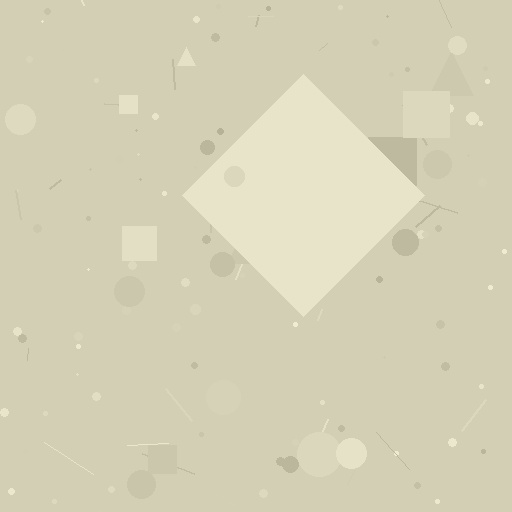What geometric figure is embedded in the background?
A diamond is embedded in the background.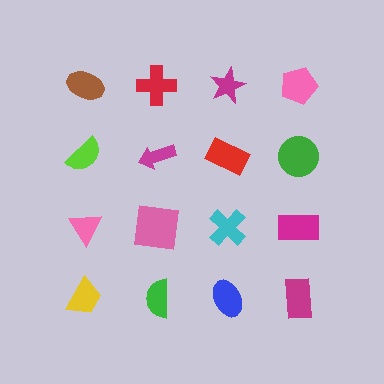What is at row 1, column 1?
A brown ellipse.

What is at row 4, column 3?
A blue ellipse.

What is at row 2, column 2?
A magenta arrow.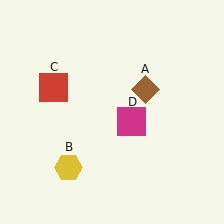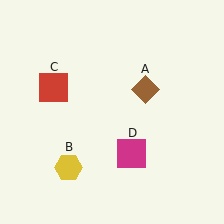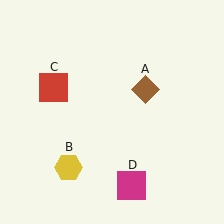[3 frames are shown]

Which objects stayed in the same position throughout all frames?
Brown diamond (object A) and yellow hexagon (object B) and red square (object C) remained stationary.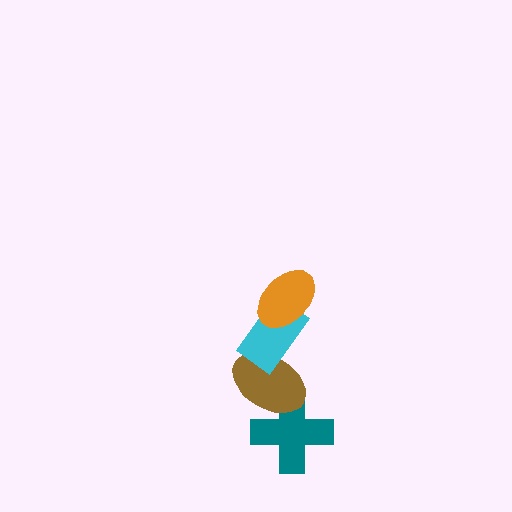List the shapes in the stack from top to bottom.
From top to bottom: the orange ellipse, the cyan rectangle, the brown ellipse, the teal cross.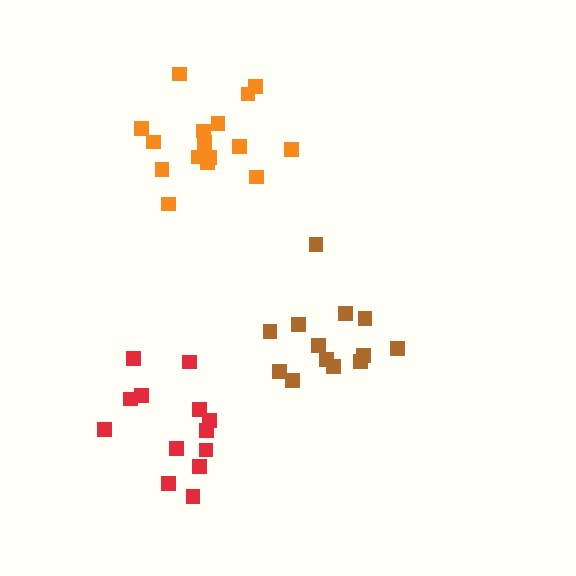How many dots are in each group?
Group 1: 13 dots, Group 2: 16 dots, Group 3: 13 dots (42 total).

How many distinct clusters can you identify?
There are 3 distinct clusters.